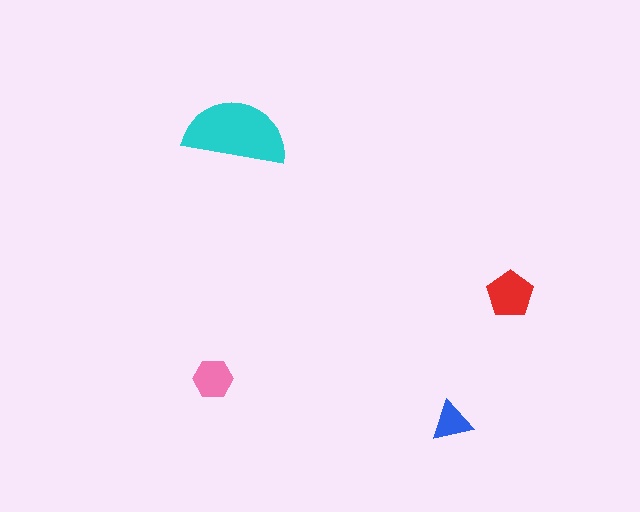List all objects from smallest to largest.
The blue triangle, the pink hexagon, the red pentagon, the cyan semicircle.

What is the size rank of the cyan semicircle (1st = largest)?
1st.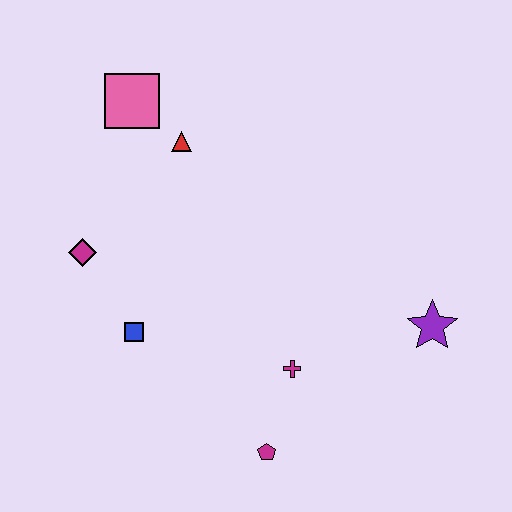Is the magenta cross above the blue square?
No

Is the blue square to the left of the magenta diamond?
No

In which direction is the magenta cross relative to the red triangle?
The magenta cross is below the red triangle.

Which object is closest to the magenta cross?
The magenta pentagon is closest to the magenta cross.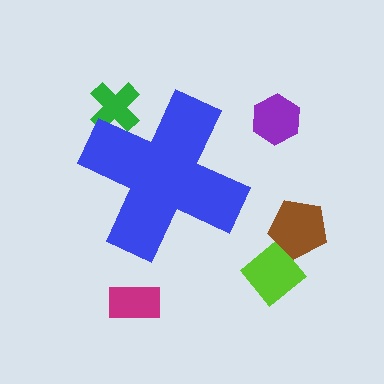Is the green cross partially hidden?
Yes, the green cross is partially hidden behind the blue cross.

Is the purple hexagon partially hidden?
No, the purple hexagon is fully visible.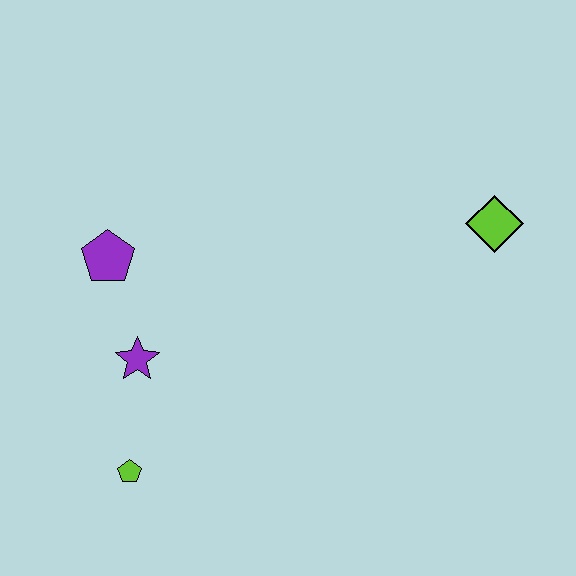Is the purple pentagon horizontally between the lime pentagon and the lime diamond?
No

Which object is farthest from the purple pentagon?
The lime diamond is farthest from the purple pentagon.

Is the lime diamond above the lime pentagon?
Yes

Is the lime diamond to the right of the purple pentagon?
Yes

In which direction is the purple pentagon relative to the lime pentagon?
The purple pentagon is above the lime pentagon.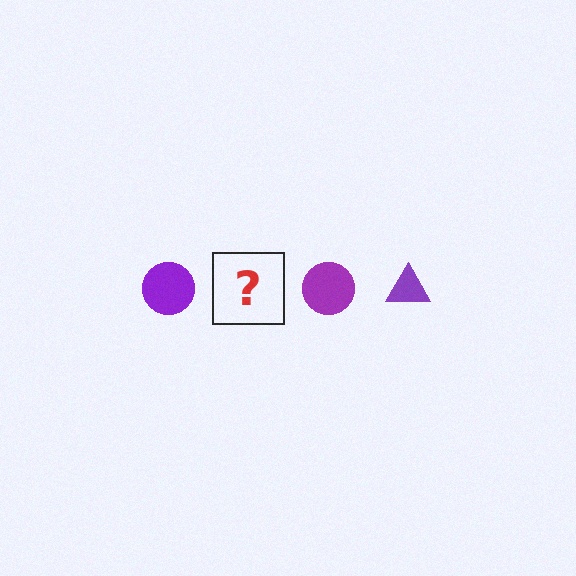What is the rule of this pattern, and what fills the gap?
The rule is that the pattern cycles through circle, triangle shapes in purple. The gap should be filled with a purple triangle.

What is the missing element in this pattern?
The missing element is a purple triangle.